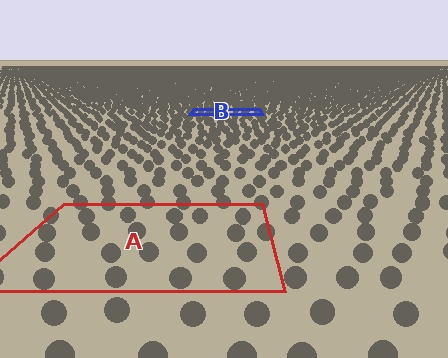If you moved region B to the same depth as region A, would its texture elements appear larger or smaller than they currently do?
They would appear larger. At a closer depth, the same texture elements are projected at a bigger on-screen size.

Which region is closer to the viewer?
Region A is closer. The texture elements there are larger and more spread out.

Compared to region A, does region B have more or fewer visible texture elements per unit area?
Region B has more texture elements per unit area — they are packed more densely because it is farther away.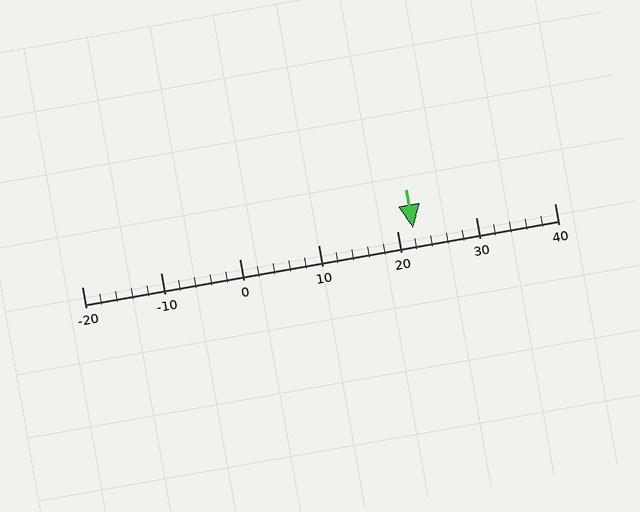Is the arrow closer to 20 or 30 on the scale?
The arrow is closer to 20.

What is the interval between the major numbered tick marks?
The major tick marks are spaced 10 units apart.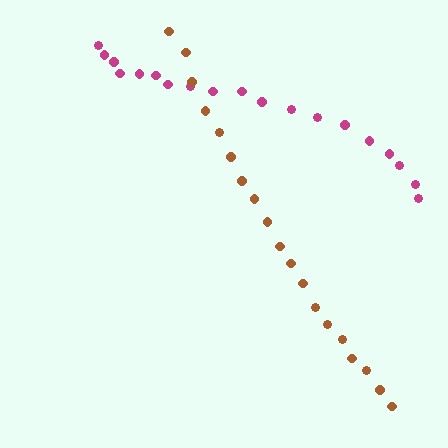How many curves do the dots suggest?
There are 2 distinct paths.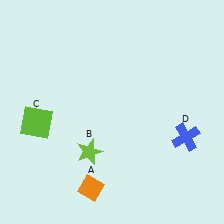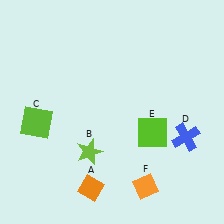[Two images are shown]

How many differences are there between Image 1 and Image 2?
There are 2 differences between the two images.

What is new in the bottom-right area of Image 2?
An orange diamond (F) was added in the bottom-right area of Image 2.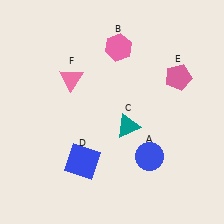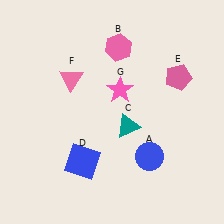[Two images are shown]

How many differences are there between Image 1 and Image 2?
There is 1 difference between the two images.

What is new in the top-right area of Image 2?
A pink star (G) was added in the top-right area of Image 2.